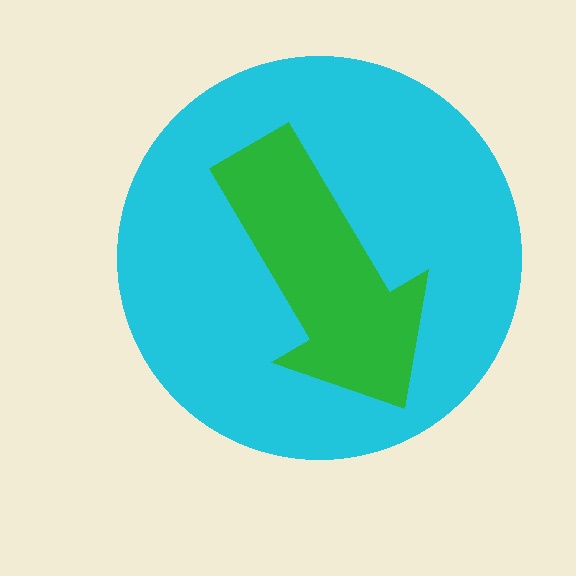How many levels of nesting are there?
2.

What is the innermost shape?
The green arrow.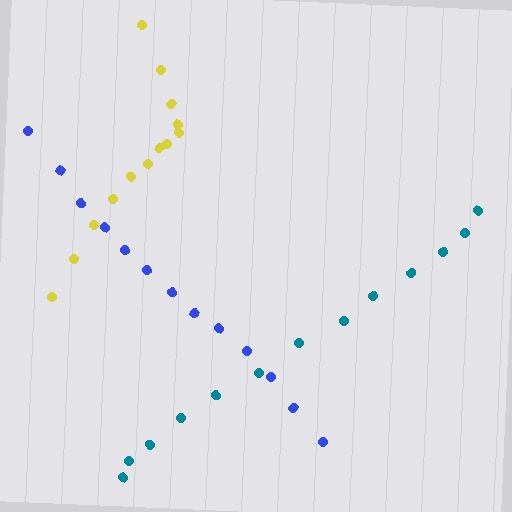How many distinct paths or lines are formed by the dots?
There are 3 distinct paths.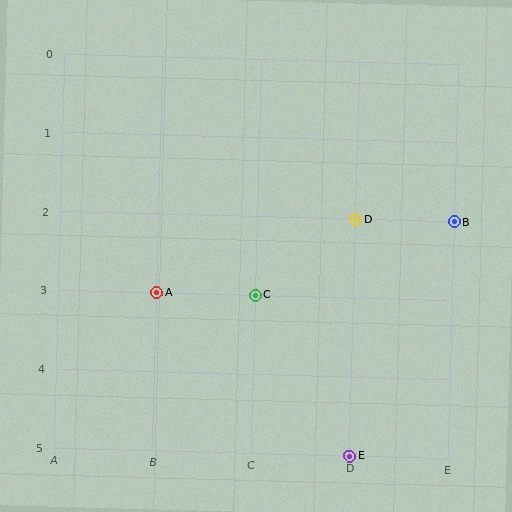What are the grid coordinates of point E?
Point E is at grid coordinates (D, 5).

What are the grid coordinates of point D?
Point D is at grid coordinates (D, 2).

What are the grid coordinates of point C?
Point C is at grid coordinates (C, 3).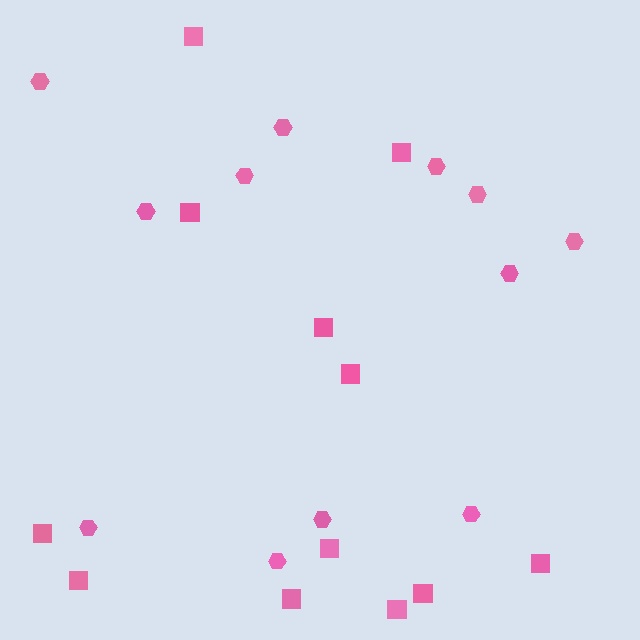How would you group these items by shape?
There are 2 groups: one group of hexagons (12) and one group of squares (12).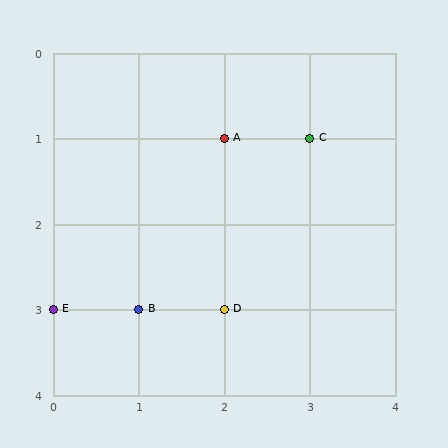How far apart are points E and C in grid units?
Points E and C are 3 columns and 2 rows apart (about 3.6 grid units diagonally).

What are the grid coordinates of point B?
Point B is at grid coordinates (1, 3).